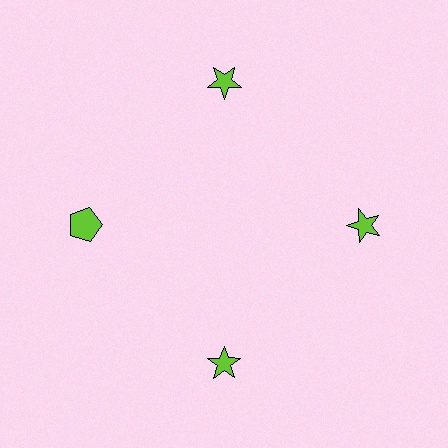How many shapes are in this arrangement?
There are 4 shapes arranged in a ring pattern.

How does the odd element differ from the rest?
It has a different shape: pentagon instead of star.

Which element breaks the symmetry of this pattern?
The lime pentagon at roughly the 9 o'clock position breaks the symmetry. All other shapes are lime stars.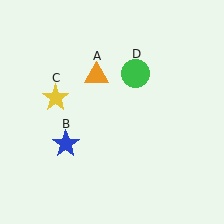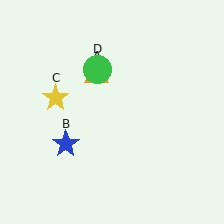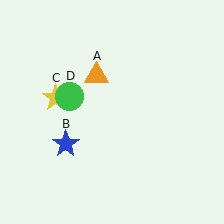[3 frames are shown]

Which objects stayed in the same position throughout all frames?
Orange triangle (object A) and blue star (object B) and yellow star (object C) remained stationary.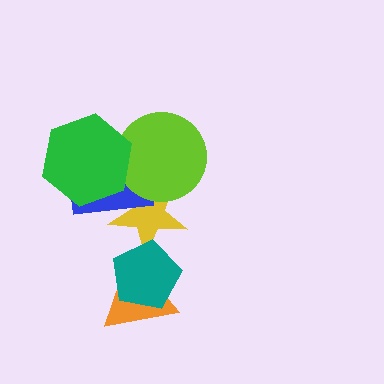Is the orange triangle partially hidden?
Yes, it is partially covered by another shape.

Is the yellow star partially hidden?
Yes, it is partially covered by another shape.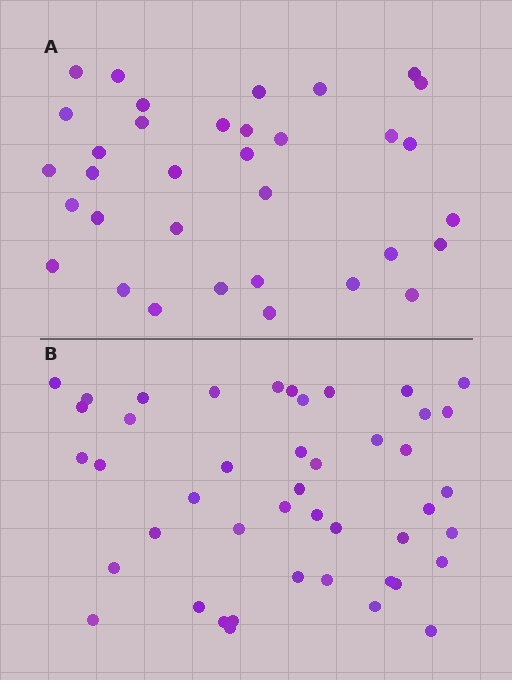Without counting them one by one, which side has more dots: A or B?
Region B (the bottom region) has more dots.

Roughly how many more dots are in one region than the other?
Region B has roughly 12 or so more dots than region A.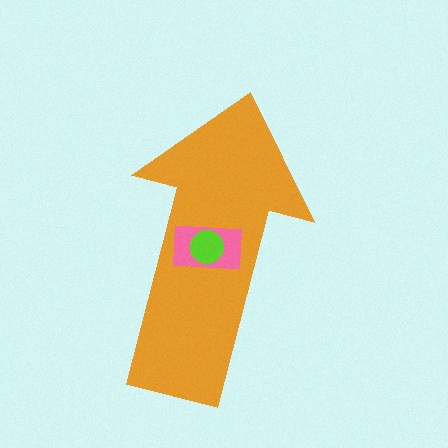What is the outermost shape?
The orange arrow.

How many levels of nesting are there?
3.